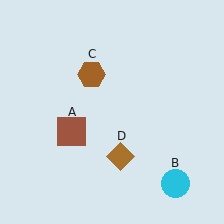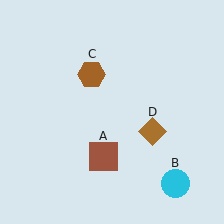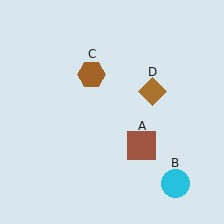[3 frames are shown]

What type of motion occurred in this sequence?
The brown square (object A), brown diamond (object D) rotated counterclockwise around the center of the scene.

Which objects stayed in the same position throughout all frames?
Cyan circle (object B) and brown hexagon (object C) remained stationary.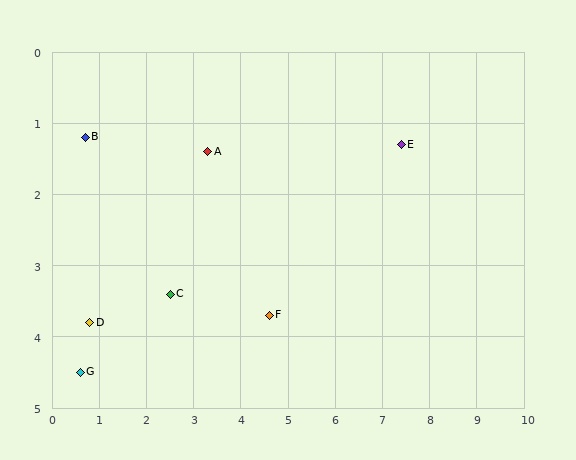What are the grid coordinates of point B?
Point B is at approximately (0.7, 1.2).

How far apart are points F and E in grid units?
Points F and E are about 3.7 grid units apart.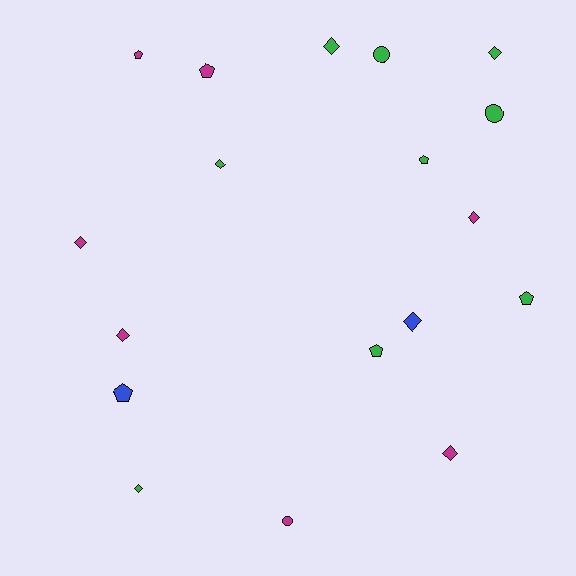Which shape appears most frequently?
Diamond, with 9 objects.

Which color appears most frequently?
Green, with 9 objects.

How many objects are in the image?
There are 18 objects.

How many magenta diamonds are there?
There are 4 magenta diamonds.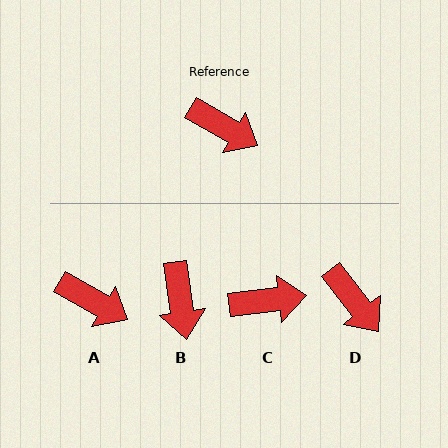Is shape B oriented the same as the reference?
No, it is off by about 52 degrees.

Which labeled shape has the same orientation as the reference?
A.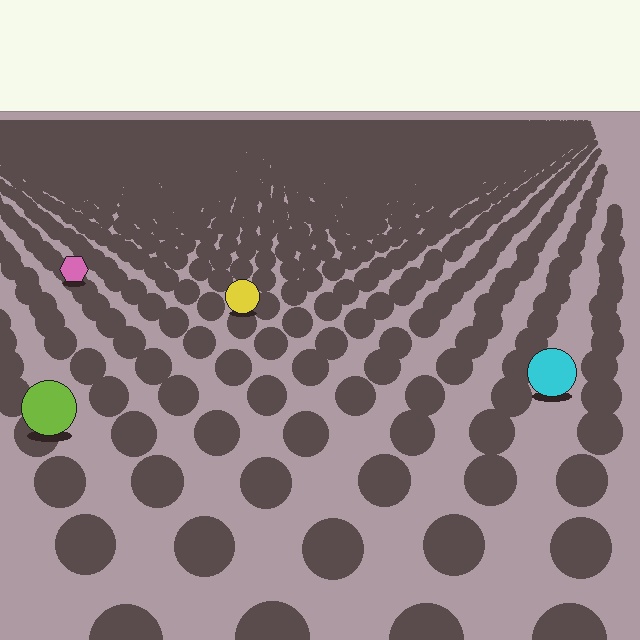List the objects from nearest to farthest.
From nearest to farthest: the lime circle, the cyan circle, the yellow circle, the pink hexagon.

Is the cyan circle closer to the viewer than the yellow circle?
Yes. The cyan circle is closer — you can tell from the texture gradient: the ground texture is coarser near it.